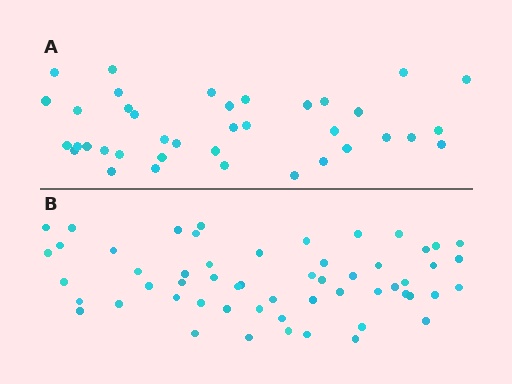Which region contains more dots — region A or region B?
Region B (the bottom region) has more dots.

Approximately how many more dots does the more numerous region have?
Region B has approximately 20 more dots than region A.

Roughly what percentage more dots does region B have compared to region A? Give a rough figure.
About 45% more.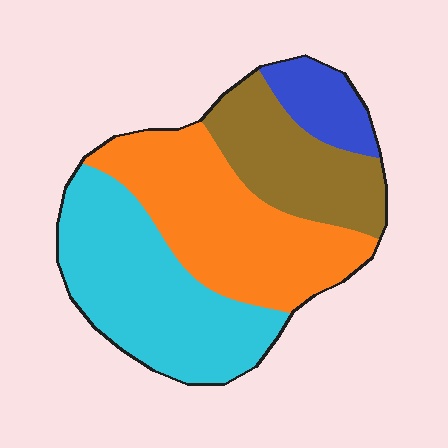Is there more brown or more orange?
Orange.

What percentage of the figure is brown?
Brown takes up between a sixth and a third of the figure.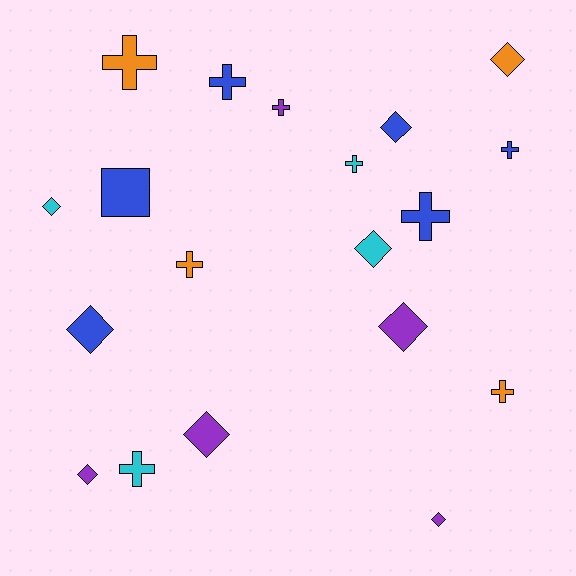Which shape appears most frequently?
Diamond, with 9 objects.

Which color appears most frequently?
Blue, with 6 objects.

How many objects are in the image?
There are 19 objects.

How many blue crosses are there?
There are 3 blue crosses.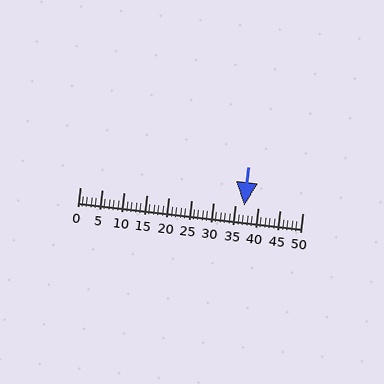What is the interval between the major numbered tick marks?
The major tick marks are spaced 5 units apart.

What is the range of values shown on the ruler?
The ruler shows values from 0 to 50.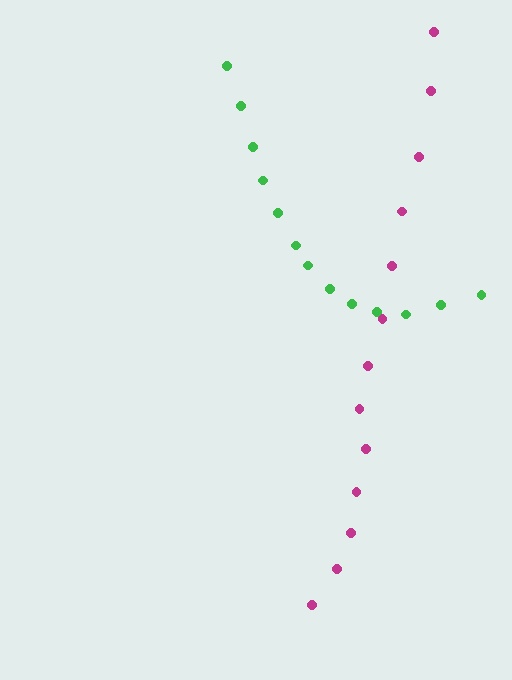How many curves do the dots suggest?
There are 2 distinct paths.